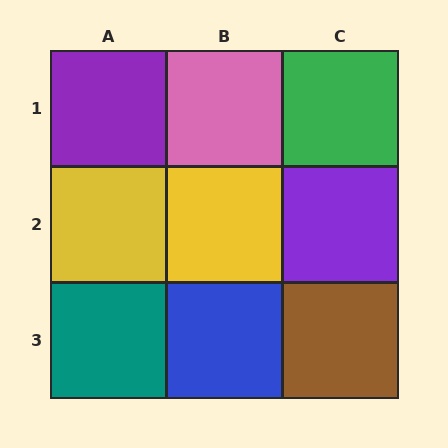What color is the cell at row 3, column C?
Brown.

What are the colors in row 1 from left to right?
Purple, pink, green.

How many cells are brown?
1 cell is brown.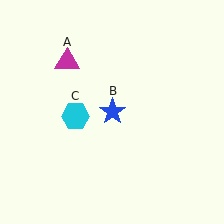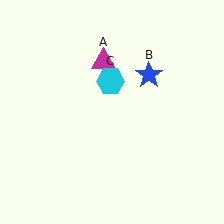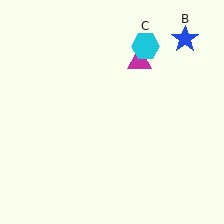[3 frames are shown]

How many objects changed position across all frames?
3 objects changed position: magenta triangle (object A), blue star (object B), cyan hexagon (object C).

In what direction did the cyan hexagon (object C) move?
The cyan hexagon (object C) moved up and to the right.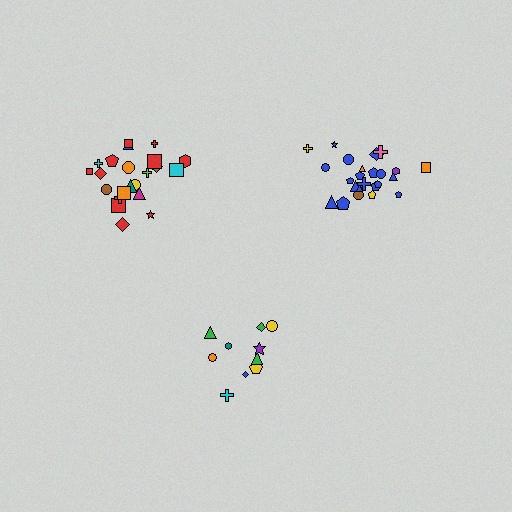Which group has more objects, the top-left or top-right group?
The top-right group.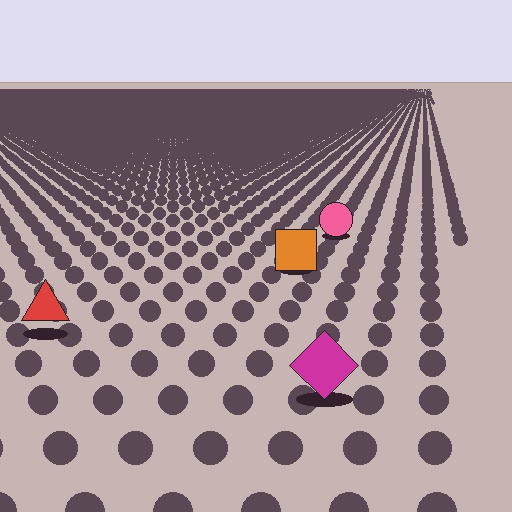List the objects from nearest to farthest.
From nearest to farthest: the magenta diamond, the red triangle, the orange square, the pink circle.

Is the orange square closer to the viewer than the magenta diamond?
No. The magenta diamond is closer — you can tell from the texture gradient: the ground texture is coarser near it.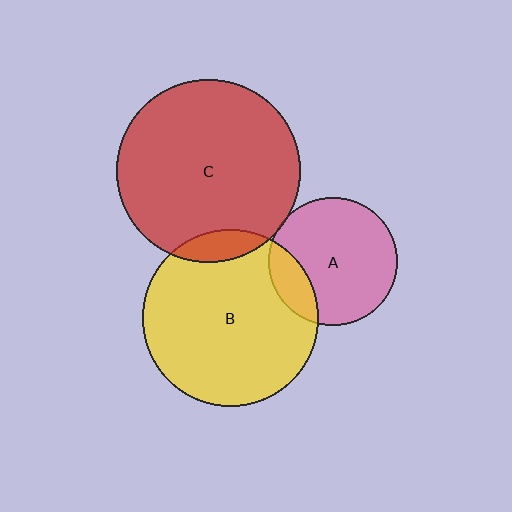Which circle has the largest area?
Circle C (red).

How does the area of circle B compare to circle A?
Approximately 1.9 times.